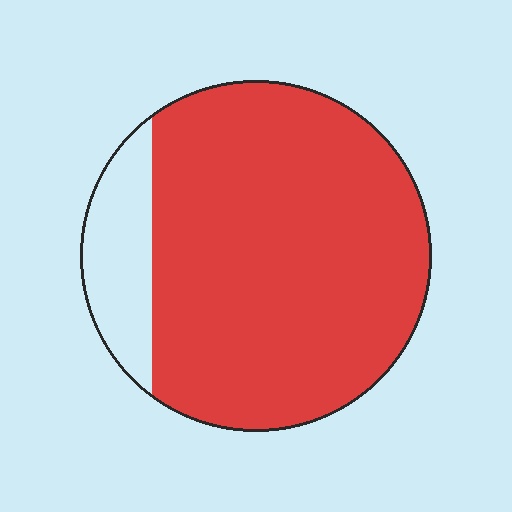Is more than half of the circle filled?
Yes.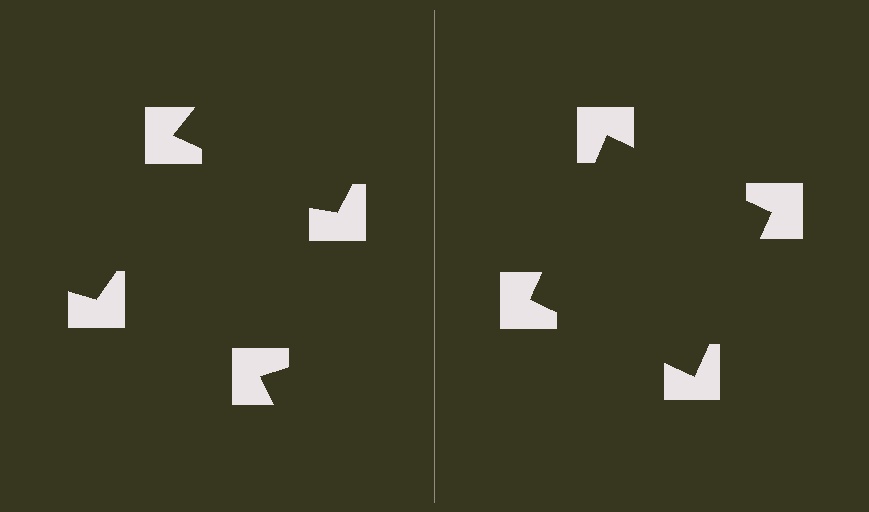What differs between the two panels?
The notched squares are positioned identically on both sides; only the wedge orientations differ. On the right they align to a square; on the left they are misaligned.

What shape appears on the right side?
An illusory square.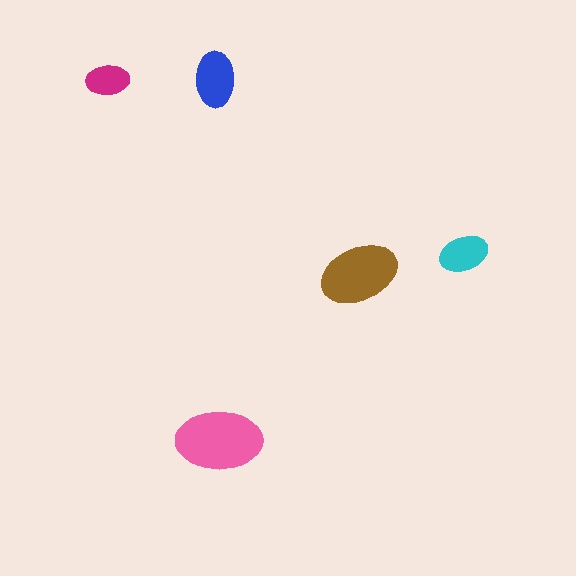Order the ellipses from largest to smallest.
the pink one, the brown one, the blue one, the cyan one, the magenta one.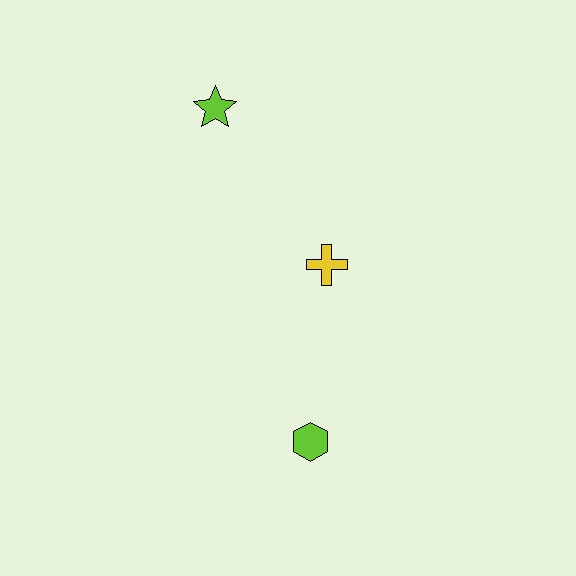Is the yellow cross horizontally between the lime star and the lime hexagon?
No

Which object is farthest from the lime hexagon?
The lime star is farthest from the lime hexagon.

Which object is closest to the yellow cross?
The lime hexagon is closest to the yellow cross.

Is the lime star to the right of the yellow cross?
No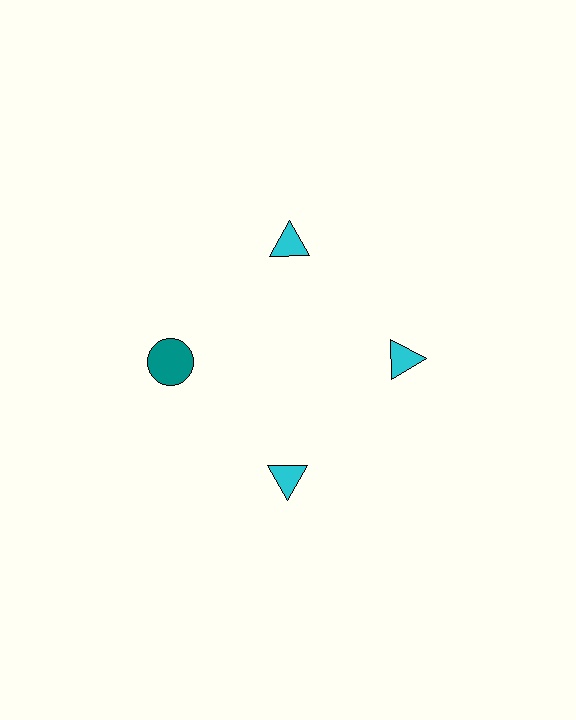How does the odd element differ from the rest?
It differs in both color (teal instead of cyan) and shape (circle instead of triangle).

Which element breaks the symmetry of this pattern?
The teal circle at roughly the 9 o'clock position breaks the symmetry. All other shapes are cyan triangles.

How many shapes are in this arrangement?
There are 4 shapes arranged in a ring pattern.